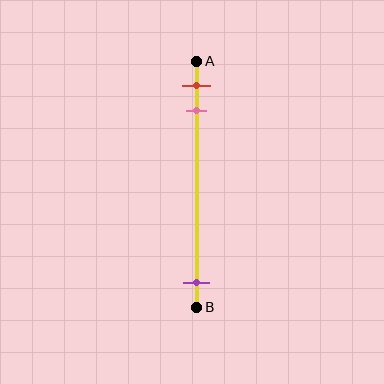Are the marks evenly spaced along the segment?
No, the marks are not evenly spaced.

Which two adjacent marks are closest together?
The red and pink marks are the closest adjacent pair.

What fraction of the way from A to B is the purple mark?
The purple mark is approximately 90% (0.9) of the way from A to B.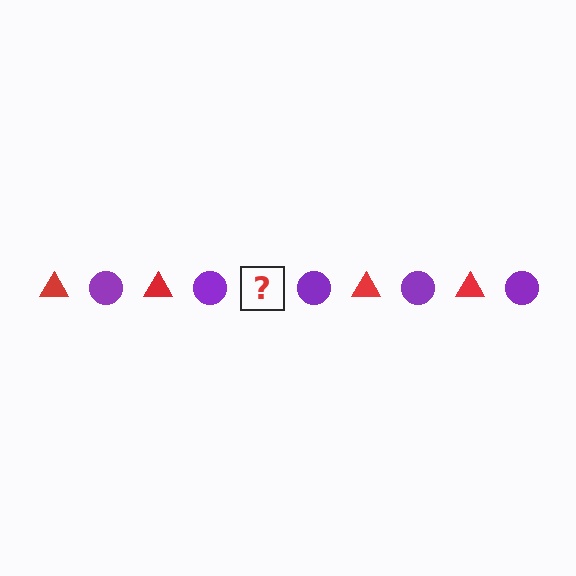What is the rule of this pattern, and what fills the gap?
The rule is that the pattern alternates between red triangle and purple circle. The gap should be filled with a red triangle.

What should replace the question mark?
The question mark should be replaced with a red triangle.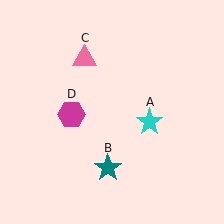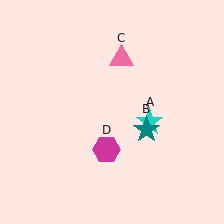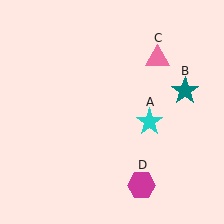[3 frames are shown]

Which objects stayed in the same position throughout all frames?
Cyan star (object A) remained stationary.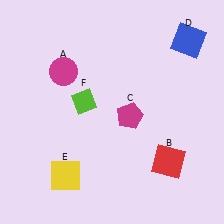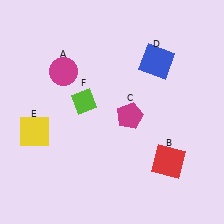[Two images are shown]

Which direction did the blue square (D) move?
The blue square (D) moved left.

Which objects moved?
The objects that moved are: the blue square (D), the yellow square (E).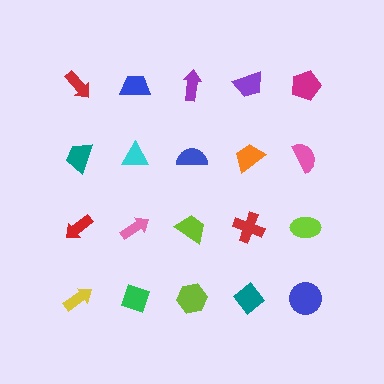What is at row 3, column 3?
A lime trapezoid.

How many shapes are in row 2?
5 shapes.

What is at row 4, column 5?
A blue circle.